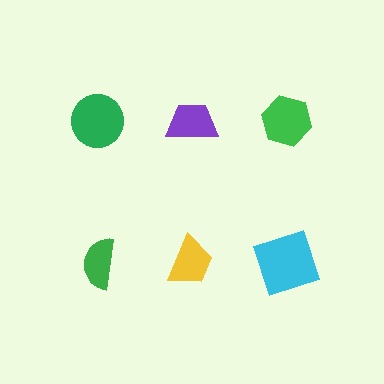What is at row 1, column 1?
A green circle.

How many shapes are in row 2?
3 shapes.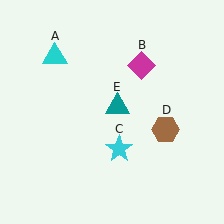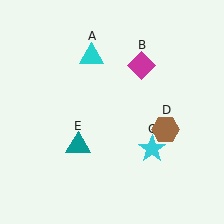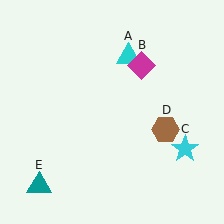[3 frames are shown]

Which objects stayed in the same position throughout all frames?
Magenta diamond (object B) and brown hexagon (object D) remained stationary.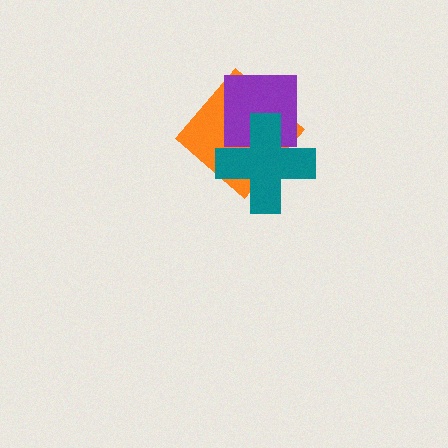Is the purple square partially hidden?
Yes, it is partially covered by another shape.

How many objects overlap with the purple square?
2 objects overlap with the purple square.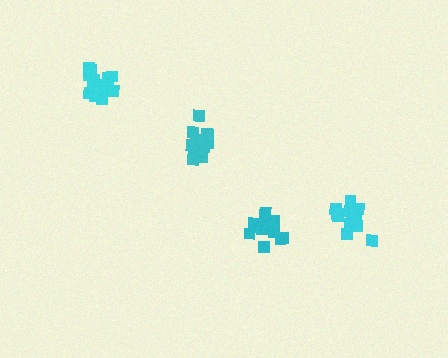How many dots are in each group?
Group 1: 14 dots, Group 2: 14 dots, Group 3: 15 dots, Group 4: 12 dots (55 total).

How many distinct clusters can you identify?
There are 4 distinct clusters.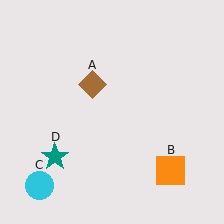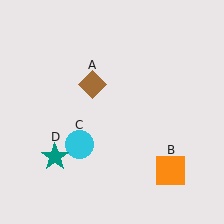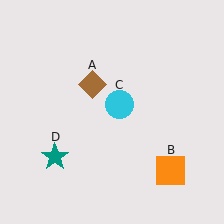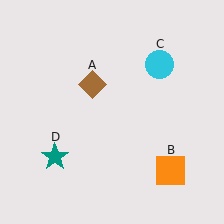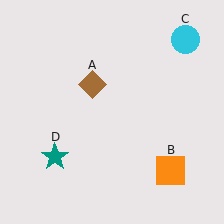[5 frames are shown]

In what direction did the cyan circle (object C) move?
The cyan circle (object C) moved up and to the right.